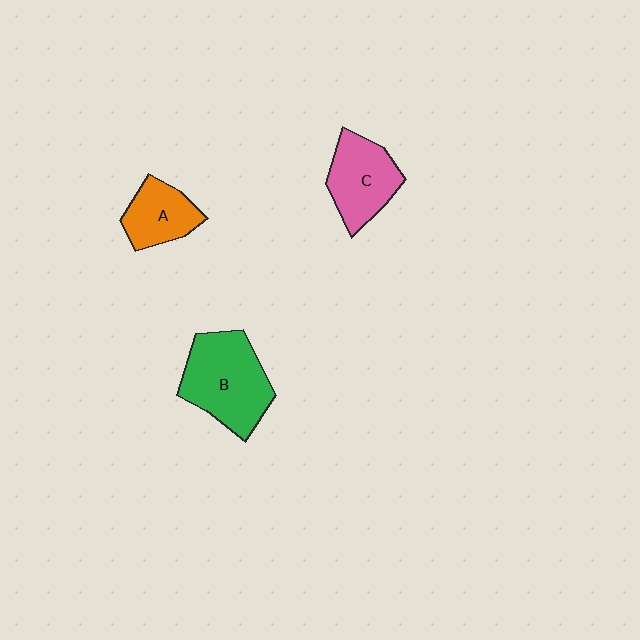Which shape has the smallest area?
Shape A (orange).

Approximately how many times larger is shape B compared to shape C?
Approximately 1.4 times.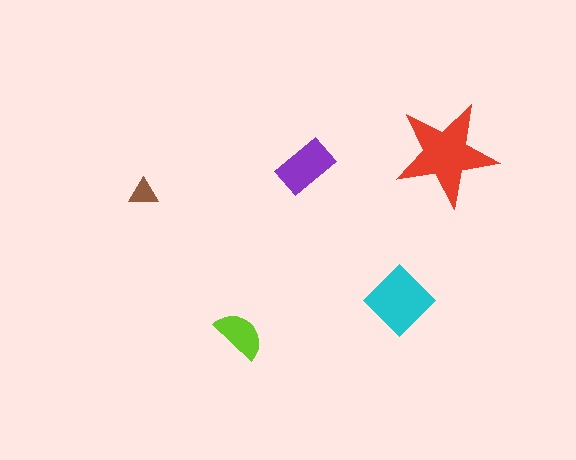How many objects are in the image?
There are 5 objects in the image.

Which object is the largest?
The red star.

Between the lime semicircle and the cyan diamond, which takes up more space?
The cyan diamond.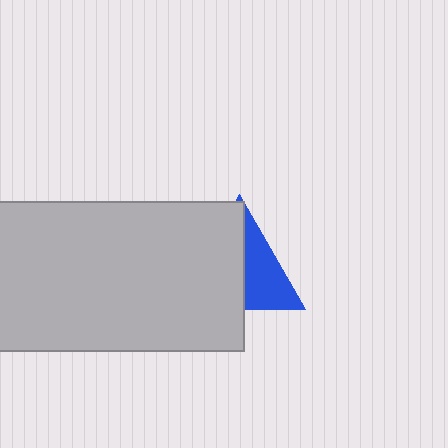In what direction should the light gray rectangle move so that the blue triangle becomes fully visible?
The light gray rectangle should move left. That is the shortest direction to clear the overlap and leave the blue triangle fully visible.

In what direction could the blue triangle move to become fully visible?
The blue triangle could move right. That would shift it out from behind the light gray rectangle entirely.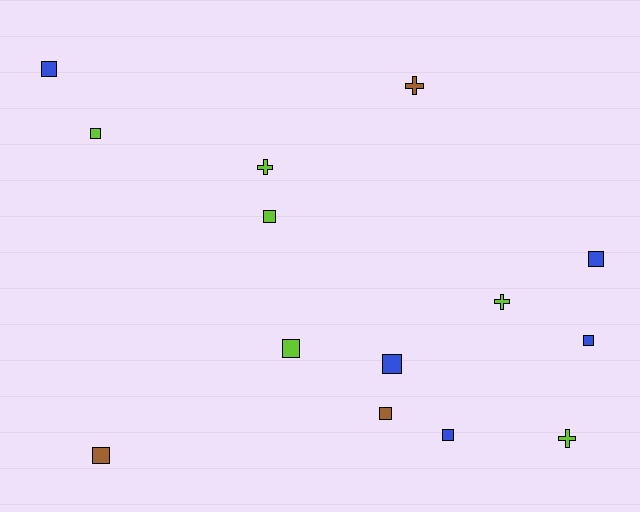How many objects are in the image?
There are 14 objects.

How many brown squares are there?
There are 2 brown squares.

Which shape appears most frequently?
Square, with 10 objects.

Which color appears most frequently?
Lime, with 6 objects.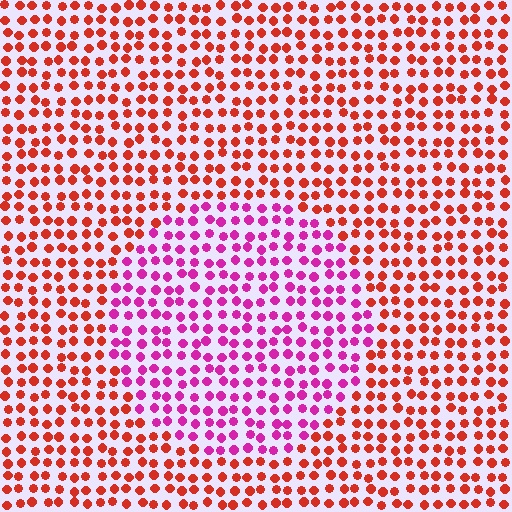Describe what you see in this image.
The image is filled with small red elements in a uniform arrangement. A circle-shaped region is visible where the elements are tinted to a slightly different hue, forming a subtle color boundary.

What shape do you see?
I see a circle.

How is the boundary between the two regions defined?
The boundary is defined purely by a slight shift in hue (about 50 degrees). Spacing, size, and orientation are identical on both sides.